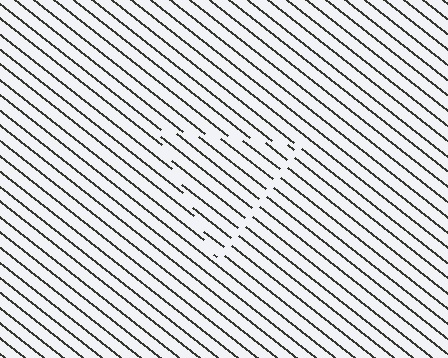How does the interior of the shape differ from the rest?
The interior of the shape contains the same grating, shifted by half a period — the contour is defined by the phase discontinuity where line-ends from the inner and outer gratings abut.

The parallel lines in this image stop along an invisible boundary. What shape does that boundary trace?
An illusory triangle. The interior of the shape contains the same grating, shifted by half a period — the contour is defined by the phase discontinuity where line-ends from the inner and outer gratings abut.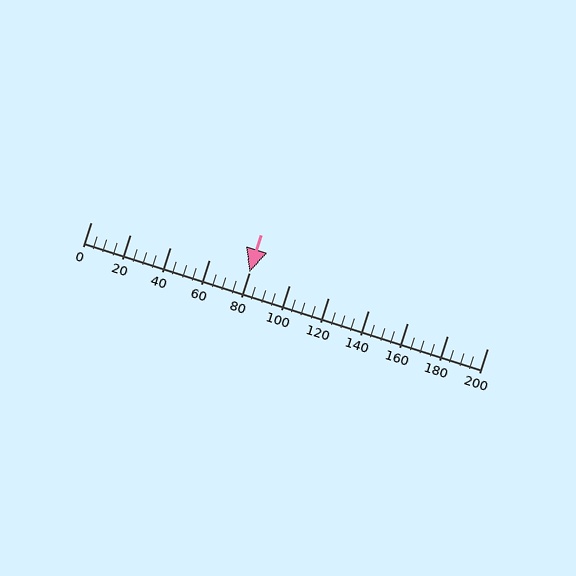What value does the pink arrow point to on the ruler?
The pink arrow points to approximately 80.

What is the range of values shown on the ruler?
The ruler shows values from 0 to 200.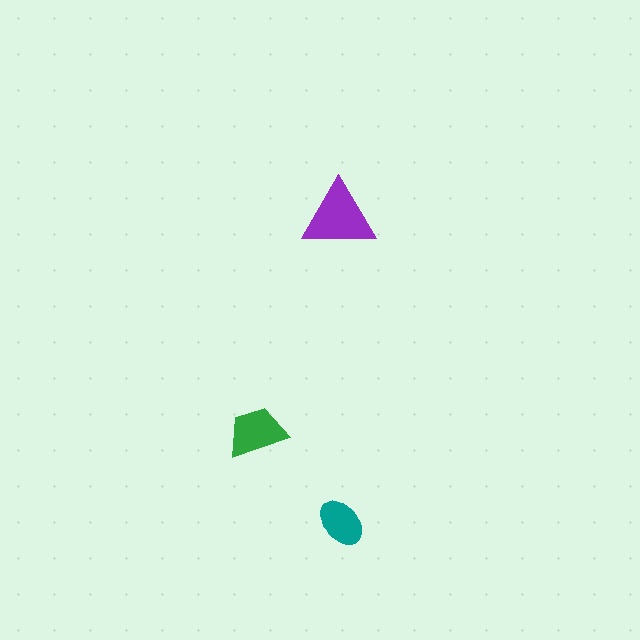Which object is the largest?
The purple triangle.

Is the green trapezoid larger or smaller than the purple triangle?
Smaller.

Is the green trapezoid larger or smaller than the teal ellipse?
Larger.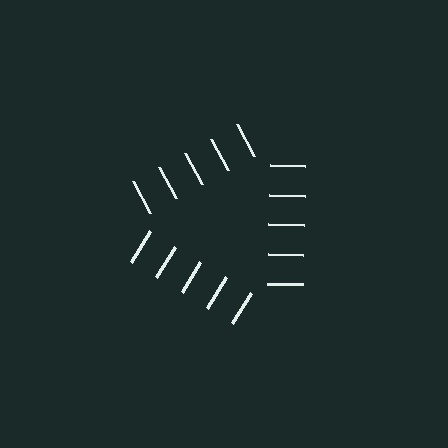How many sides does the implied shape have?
3 sides — the line-ends trace a triangle.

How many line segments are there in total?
15 — 5 along each of the 3 edges.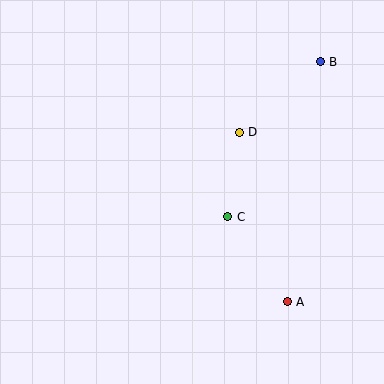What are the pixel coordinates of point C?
Point C is at (228, 217).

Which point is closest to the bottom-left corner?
Point C is closest to the bottom-left corner.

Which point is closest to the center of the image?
Point C at (228, 217) is closest to the center.